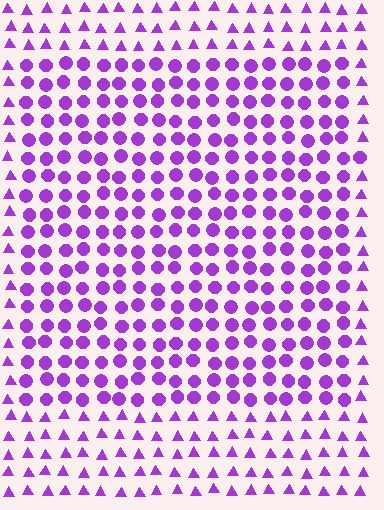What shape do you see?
I see a rectangle.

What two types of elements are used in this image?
The image uses circles inside the rectangle region and triangles outside it.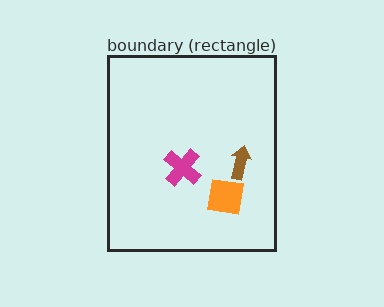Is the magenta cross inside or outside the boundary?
Inside.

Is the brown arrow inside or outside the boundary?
Inside.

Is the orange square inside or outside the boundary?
Inside.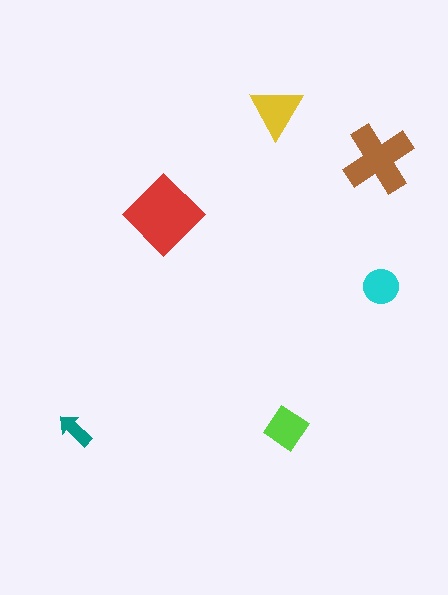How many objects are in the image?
There are 6 objects in the image.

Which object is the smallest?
The teal arrow.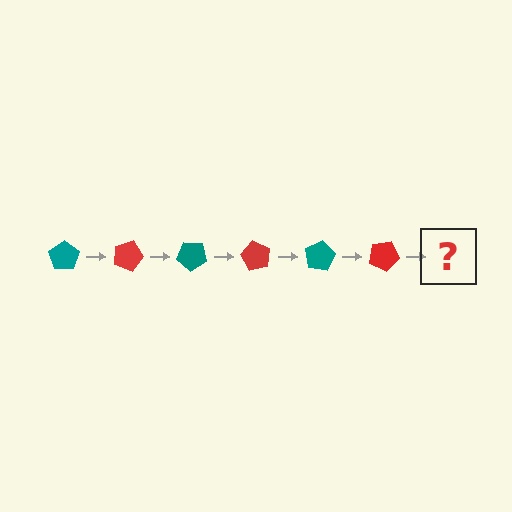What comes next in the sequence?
The next element should be a teal pentagon, rotated 120 degrees from the start.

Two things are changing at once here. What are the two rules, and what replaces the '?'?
The two rules are that it rotates 20 degrees each step and the color cycles through teal and red. The '?' should be a teal pentagon, rotated 120 degrees from the start.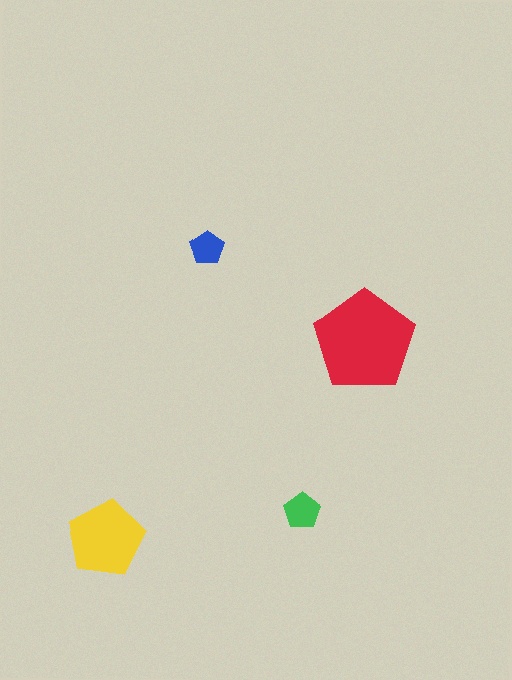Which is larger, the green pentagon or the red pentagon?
The red one.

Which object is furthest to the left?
The yellow pentagon is leftmost.